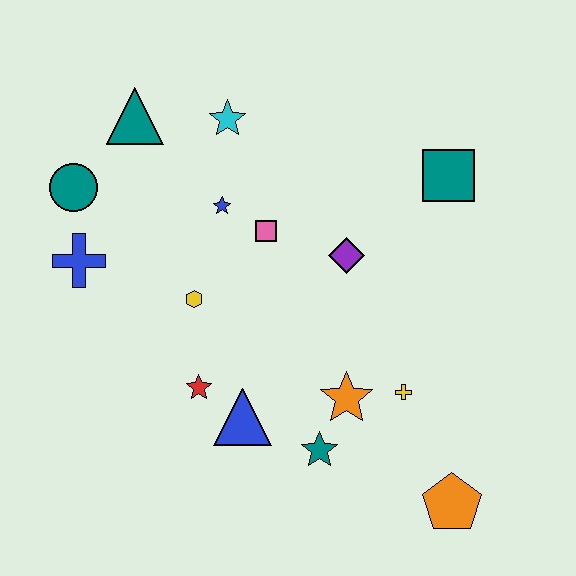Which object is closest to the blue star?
The pink square is closest to the blue star.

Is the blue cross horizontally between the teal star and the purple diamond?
No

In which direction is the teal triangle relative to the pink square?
The teal triangle is to the left of the pink square.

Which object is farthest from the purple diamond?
The teal circle is farthest from the purple diamond.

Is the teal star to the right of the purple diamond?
No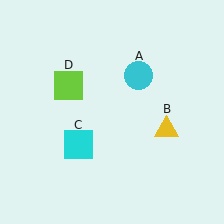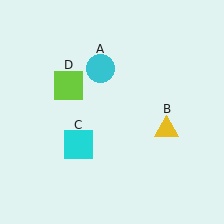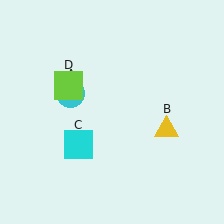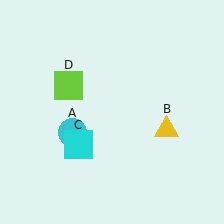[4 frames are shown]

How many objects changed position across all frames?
1 object changed position: cyan circle (object A).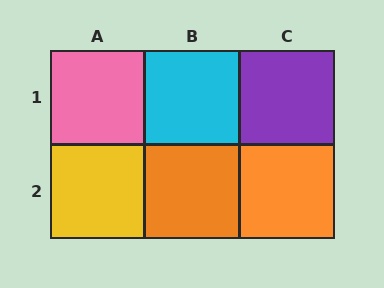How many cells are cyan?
1 cell is cyan.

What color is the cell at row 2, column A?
Yellow.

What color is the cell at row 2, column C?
Orange.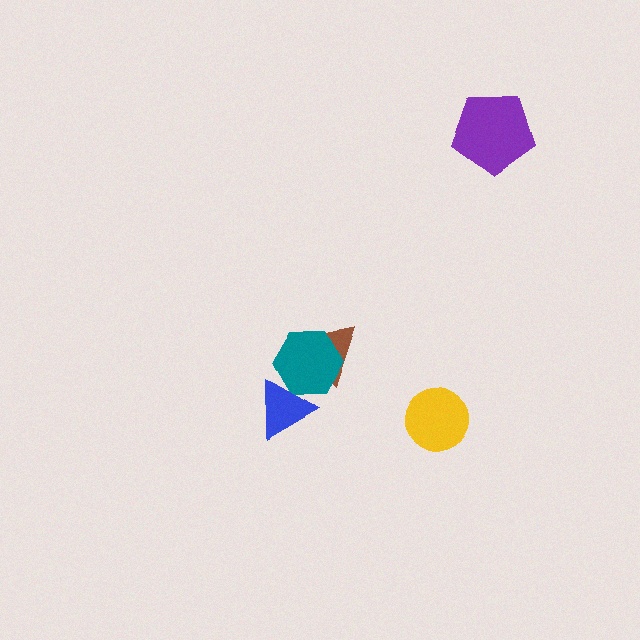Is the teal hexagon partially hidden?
Yes, it is partially covered by another shape.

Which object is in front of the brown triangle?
The teal hexagon is in front of the brown triangle.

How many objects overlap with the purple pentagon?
0 objects overlap with the purple pentagon.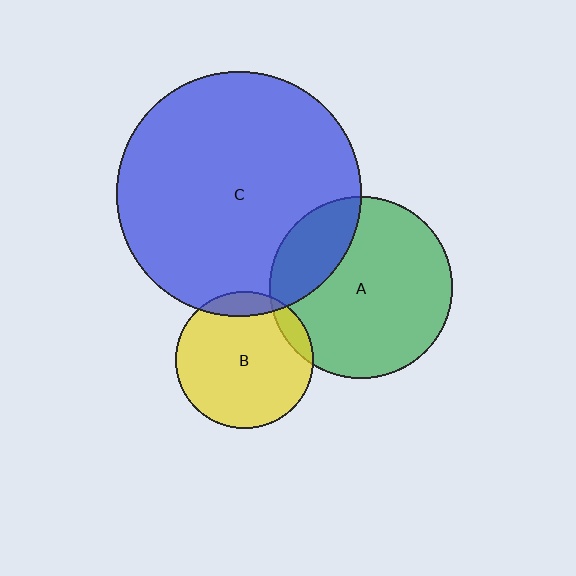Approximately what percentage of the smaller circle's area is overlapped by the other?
Approximately 25%.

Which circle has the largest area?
Circle C (blue).